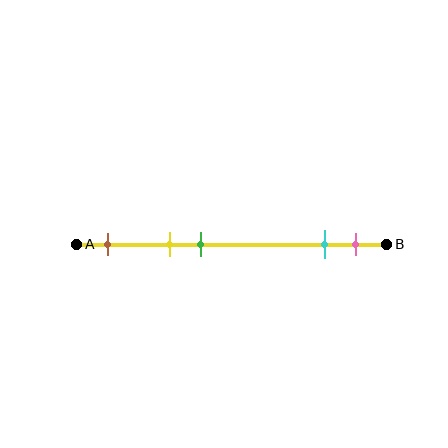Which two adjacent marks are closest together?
The cyan and pink marks are the closest adjacent pair.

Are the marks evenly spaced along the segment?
No, the marks are not evenly spaced.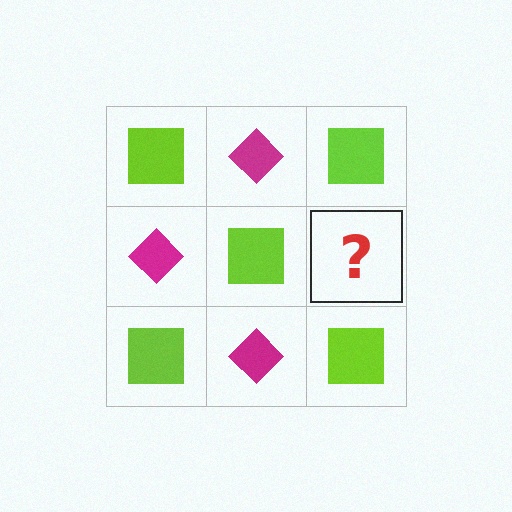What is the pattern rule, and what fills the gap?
The rule is that it alternates lime square and magenta diamond in a checkerboard pattern. The gap should be filled with a magenta diamond.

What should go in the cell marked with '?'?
The missing cell should contain a magenta diamond.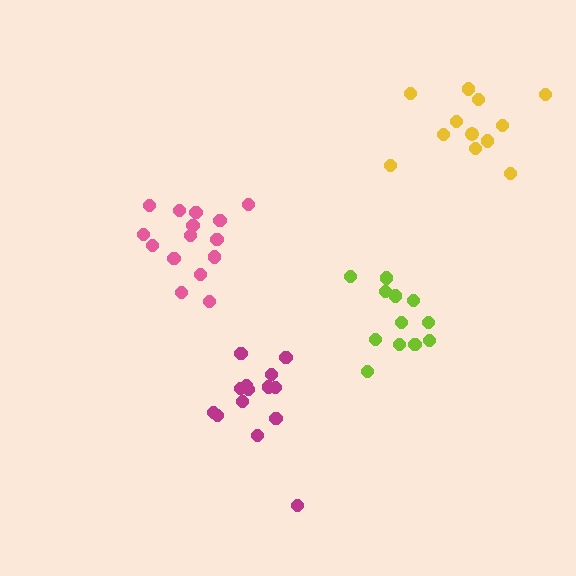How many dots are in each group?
Group 1: 14 dots, Group 2: 15 dots, Group 3: 12 dots, Group 4: 12 dots (53 total).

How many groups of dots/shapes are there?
There are 4 groups.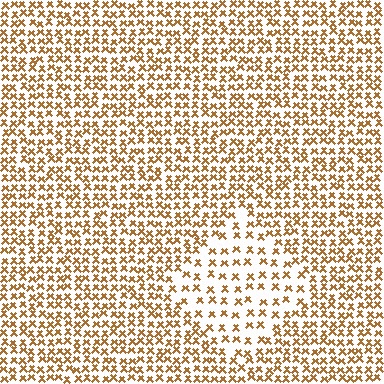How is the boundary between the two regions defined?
The boundary is defined by a change in element density (approximately 2.0x ratio). All elements are the same color, size, and shape.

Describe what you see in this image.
The image contains small brown elements arranged at two different densities. A diamond-shaped region is visible where the elements are less densely packed than the surrounding area.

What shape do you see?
I see a diamond.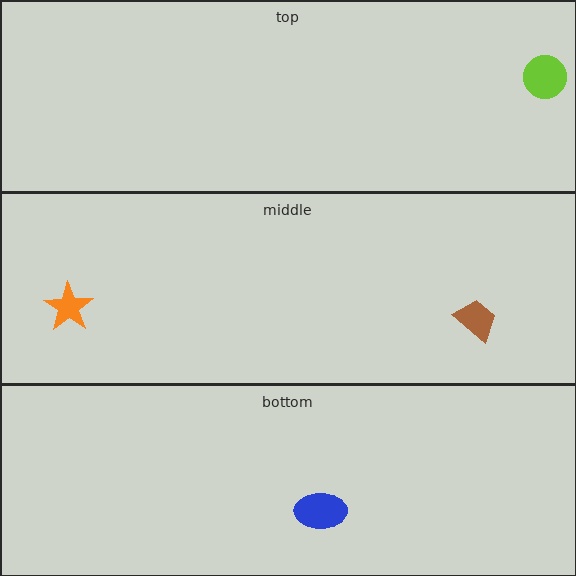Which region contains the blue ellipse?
The bottom region.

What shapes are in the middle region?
The orange star, the brown trapezoid.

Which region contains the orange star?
The middle region.